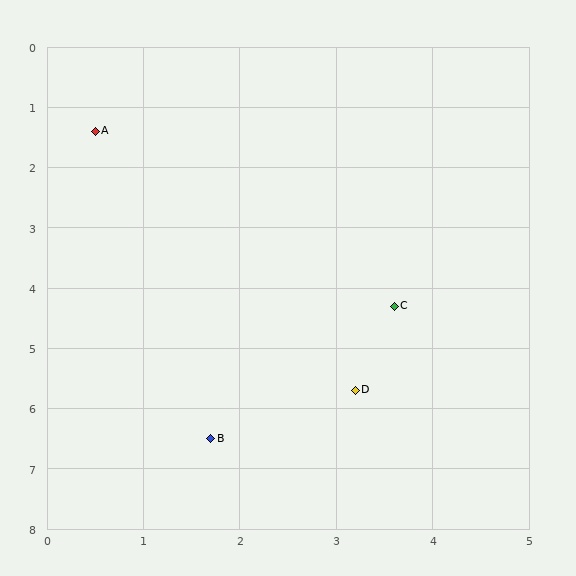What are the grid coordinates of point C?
Point C is at approximately (3.6, 4.3).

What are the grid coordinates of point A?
Point A is at approximately (0.5, 1.4).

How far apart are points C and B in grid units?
Points C and B are about 2.9 grid units apart.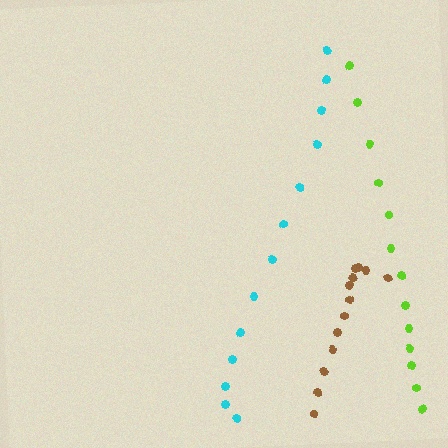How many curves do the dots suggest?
There are 3 distinct paths.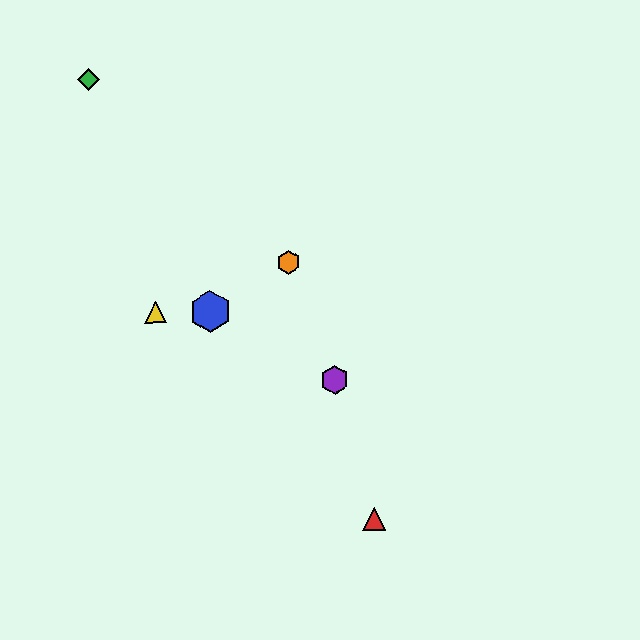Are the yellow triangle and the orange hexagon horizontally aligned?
No, the yellow triangle is at y≈313 and the orange hexagon is at y≈262.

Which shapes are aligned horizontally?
The blue hexagon, the yellow triangle are aligned horizontally.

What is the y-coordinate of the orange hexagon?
The orange hexagon is at y≈262.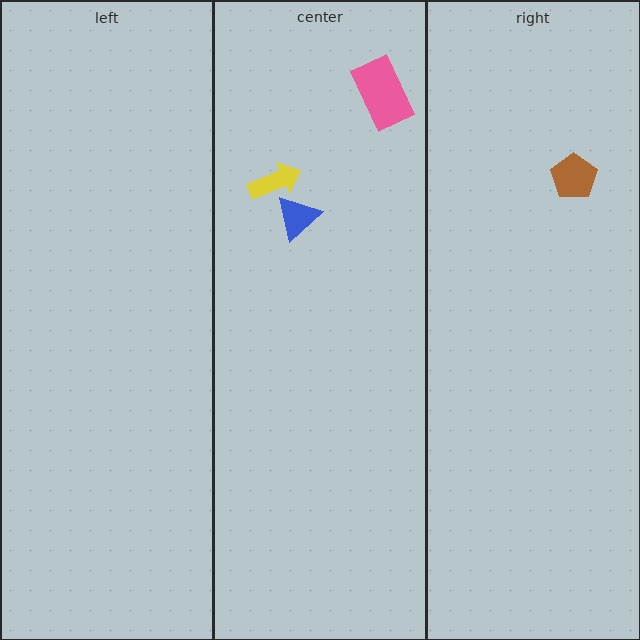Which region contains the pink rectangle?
The center region.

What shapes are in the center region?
The pink rectangle, the yellow arrow, the blue triangle.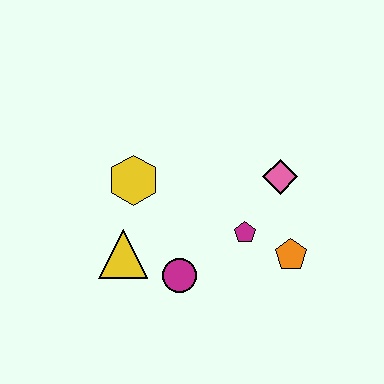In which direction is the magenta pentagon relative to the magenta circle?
The magenta pentagon is to the right of the magenta circle.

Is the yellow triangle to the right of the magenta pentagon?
No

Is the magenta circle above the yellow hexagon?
No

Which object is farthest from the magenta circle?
The pink diamond is farthest from the magenta circle.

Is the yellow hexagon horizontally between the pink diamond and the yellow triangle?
Yes